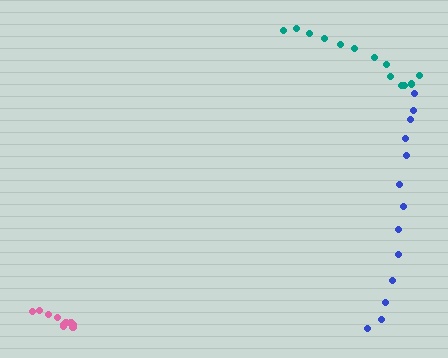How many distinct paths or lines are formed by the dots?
There are 3 distinct paths.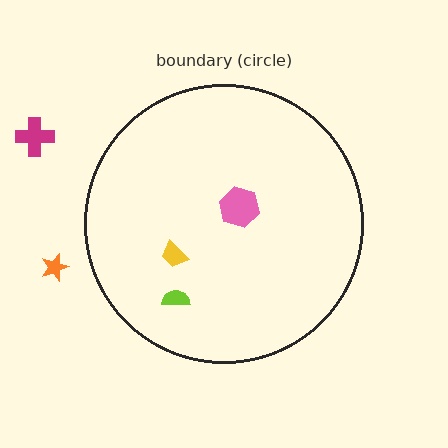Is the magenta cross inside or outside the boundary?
Outside.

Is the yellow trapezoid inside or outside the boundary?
Inside.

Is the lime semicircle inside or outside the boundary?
Inside.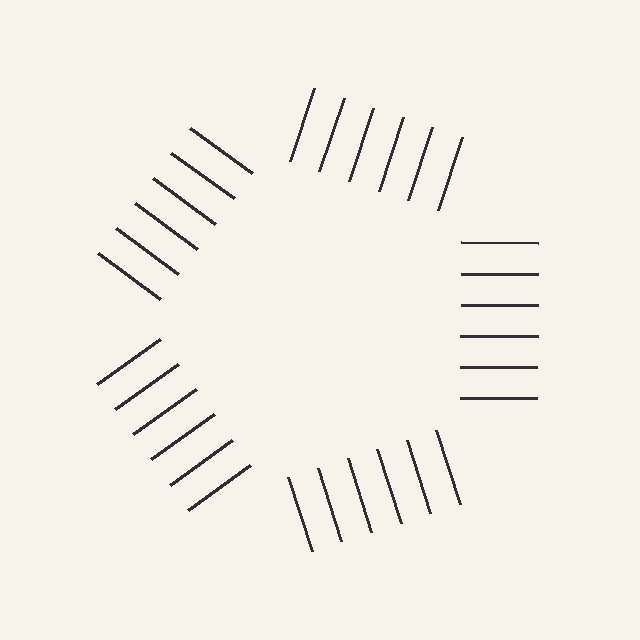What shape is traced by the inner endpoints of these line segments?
An illusory pentagon — the line segments terminate on its edges but no continuous stroke is drawn.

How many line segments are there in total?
30 — 6 along each of the 5 edges.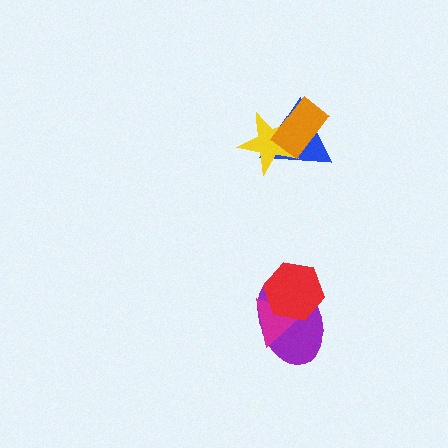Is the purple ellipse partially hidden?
Yes, it is partially covered by another shape.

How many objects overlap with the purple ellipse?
2 objects overlap with the purple ellipse.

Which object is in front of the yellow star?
The orange rectangle is in front of the yellow star.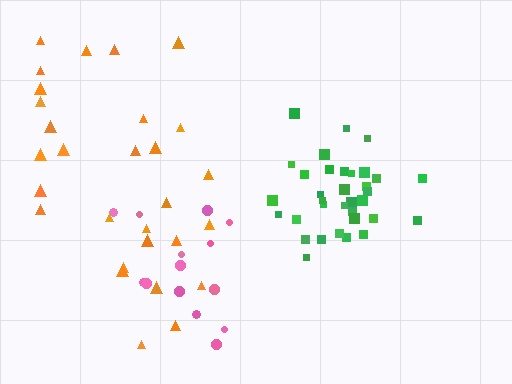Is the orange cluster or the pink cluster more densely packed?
Pink.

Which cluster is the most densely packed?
Green.